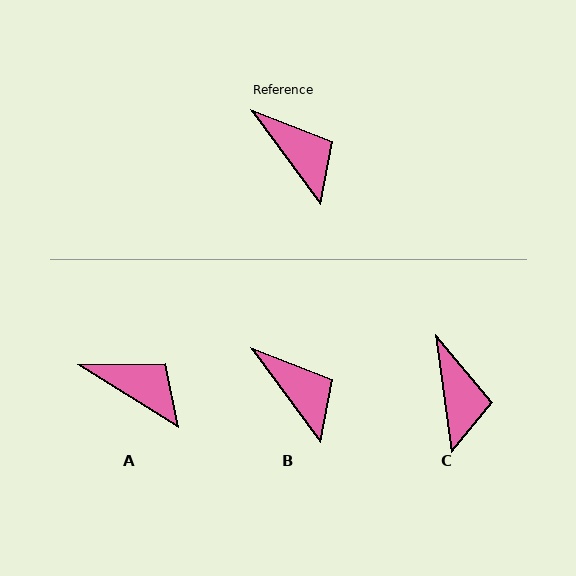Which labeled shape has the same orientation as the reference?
B.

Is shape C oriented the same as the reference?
No, it is off by about 29 degrees.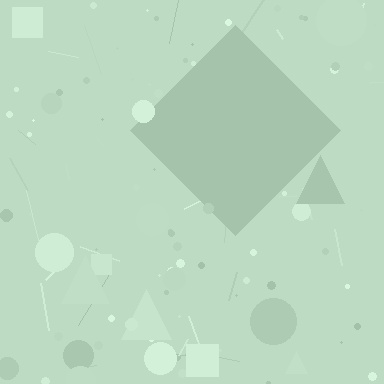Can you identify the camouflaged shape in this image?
The camouflaged shape is a diamond.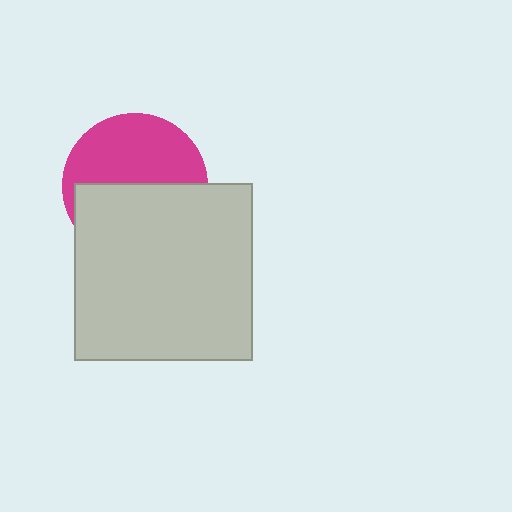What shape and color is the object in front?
The object in front is a light gray square.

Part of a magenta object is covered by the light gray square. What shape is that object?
It is a circle.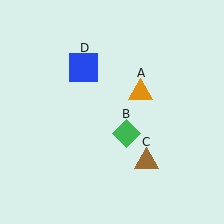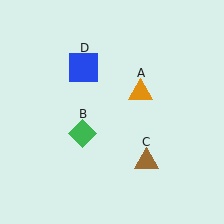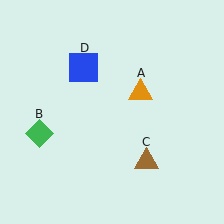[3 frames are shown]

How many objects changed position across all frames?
1 object changed position: green diamond (object B).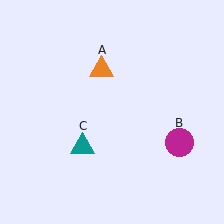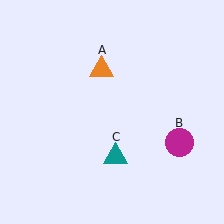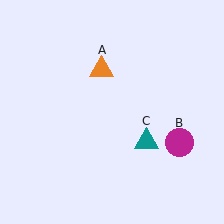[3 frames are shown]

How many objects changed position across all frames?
1 object changed position: teal triangle (object C).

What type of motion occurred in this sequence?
The teal triangle (object C) rotated counterclockwise around the center of the scene.